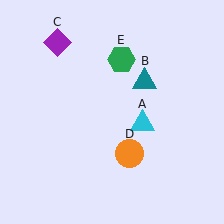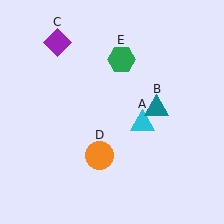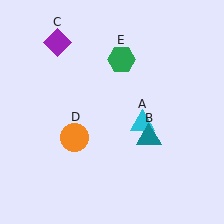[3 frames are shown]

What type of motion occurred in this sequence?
The teal triangle (object B), orange circle (object D) rotated clockwise around the center of the scene.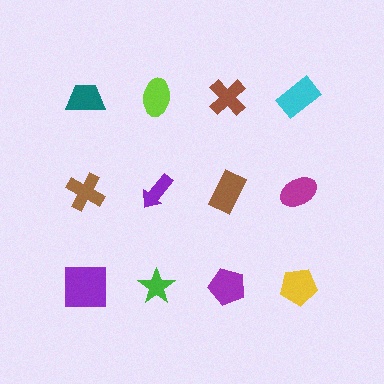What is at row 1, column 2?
A lime ellipse.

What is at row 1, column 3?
A brown cross.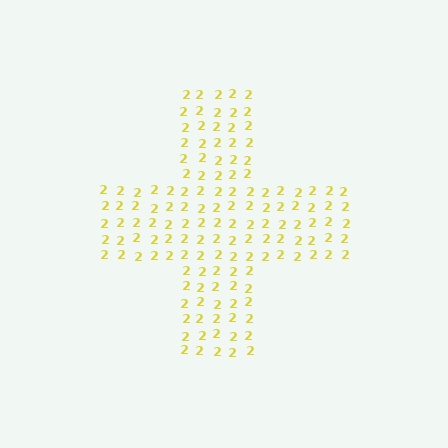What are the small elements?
The small elements are digit 2's.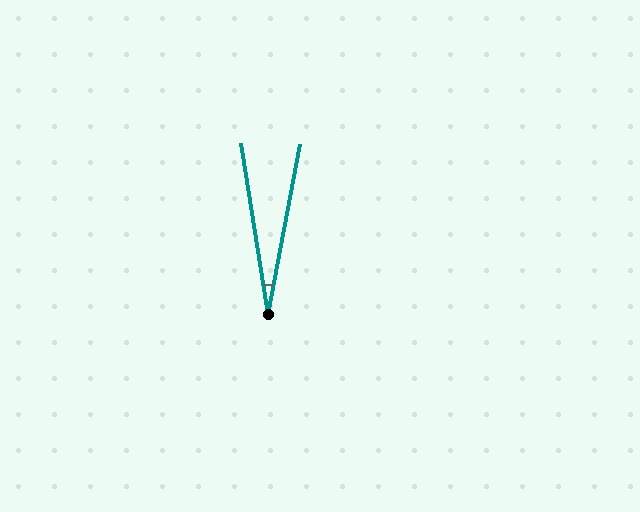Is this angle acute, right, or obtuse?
It is acute.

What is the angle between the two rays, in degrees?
Approximately 20 degrees.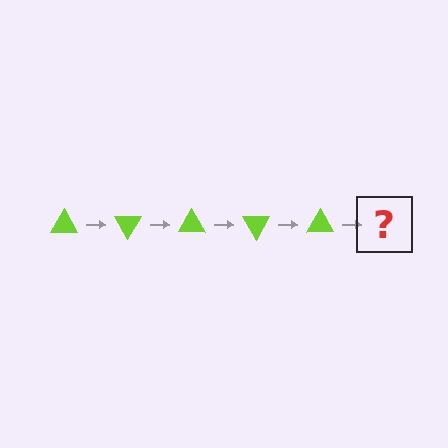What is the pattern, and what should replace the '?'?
The pattern is that the triangle rotates 60 degrees each step. The '?' should be a lime triangle rotated 300 degrees.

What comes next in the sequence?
The next element should be a lime triangle rotated 300 degrees.